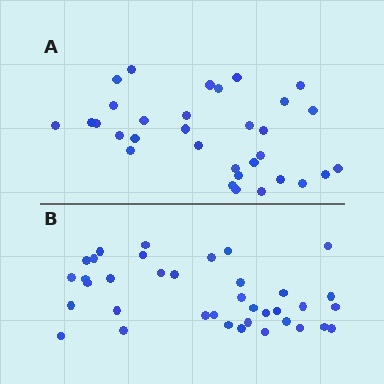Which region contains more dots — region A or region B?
Region B (the bottom region) has more dots.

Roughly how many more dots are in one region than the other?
Region B has about 5 more dots than region A.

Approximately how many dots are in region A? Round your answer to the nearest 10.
About 30 dots. (The exact count is 32, which rounds to 30.)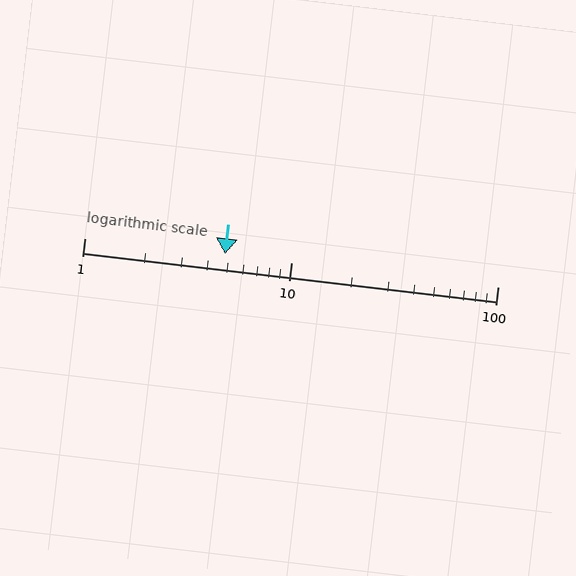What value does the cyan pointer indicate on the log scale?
The pointer indicates approximately 4.8.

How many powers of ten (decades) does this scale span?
The scale spans 2 decades, from 1 to 100.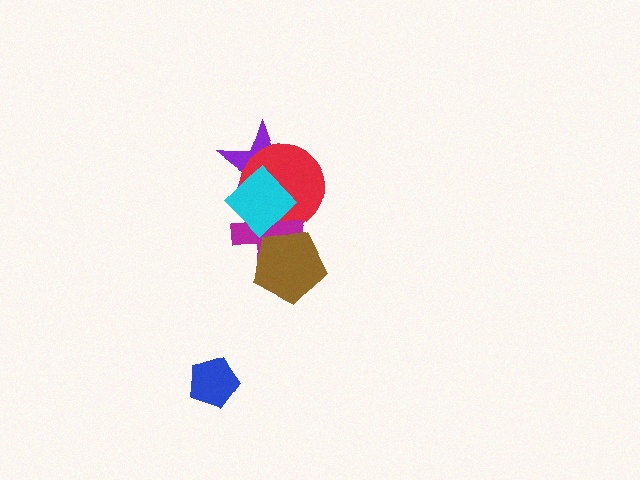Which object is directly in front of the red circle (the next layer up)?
The magenta cross is directly in front of the red circle.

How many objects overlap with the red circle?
3 objects overlap with the red circle.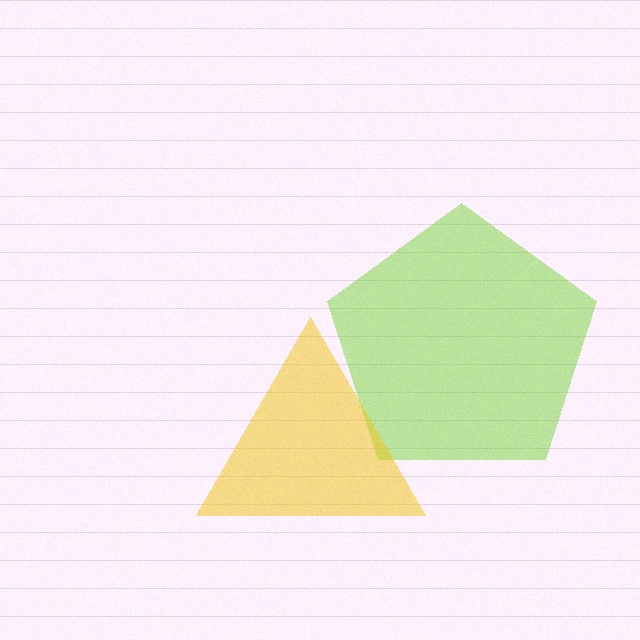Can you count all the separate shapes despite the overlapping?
Yes, there are 2 separate shapes.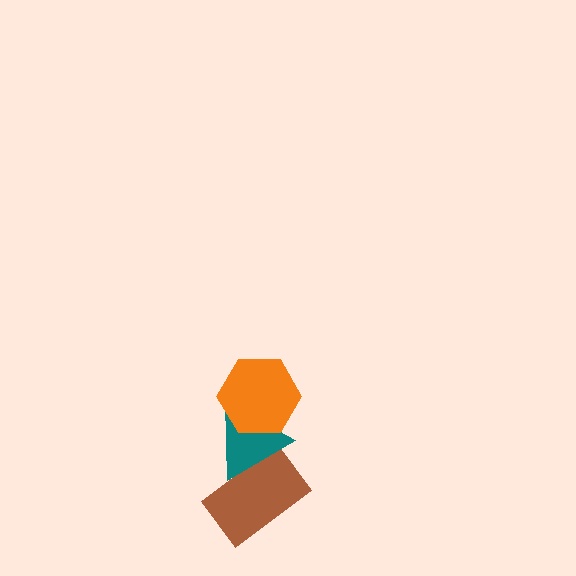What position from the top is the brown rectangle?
The brown rectangle is 3rd from the top.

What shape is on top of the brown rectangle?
The teal triangle is on top of the brown rectangle.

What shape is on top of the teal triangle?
The orange hexagon is on top of the teal triangle.